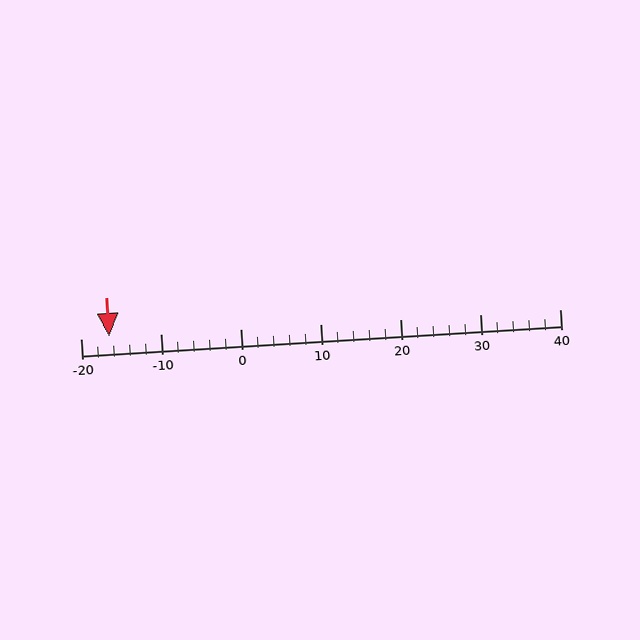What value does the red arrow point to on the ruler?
The red arrow points to approximately -16.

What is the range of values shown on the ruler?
The ruler shows values from -20 to 40.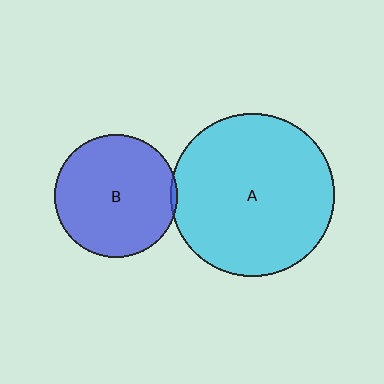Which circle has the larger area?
Circle A (cyan).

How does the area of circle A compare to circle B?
Approximately 1.8 times.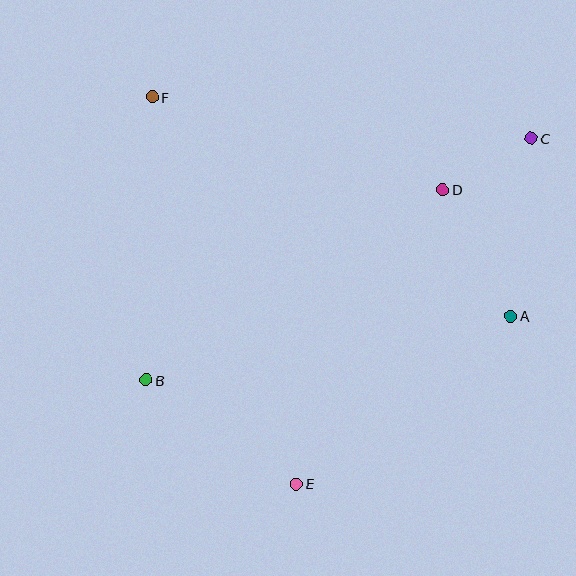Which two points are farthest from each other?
Points B and C are farthest from each other.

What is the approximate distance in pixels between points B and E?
The distance between B and E is approximately 183 pixels.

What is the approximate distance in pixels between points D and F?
The distance between D and F is approximately 305 pixels.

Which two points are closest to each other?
Points C and D are closest to each other.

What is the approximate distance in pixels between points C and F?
The distance between C and F is approximately 381 pixels.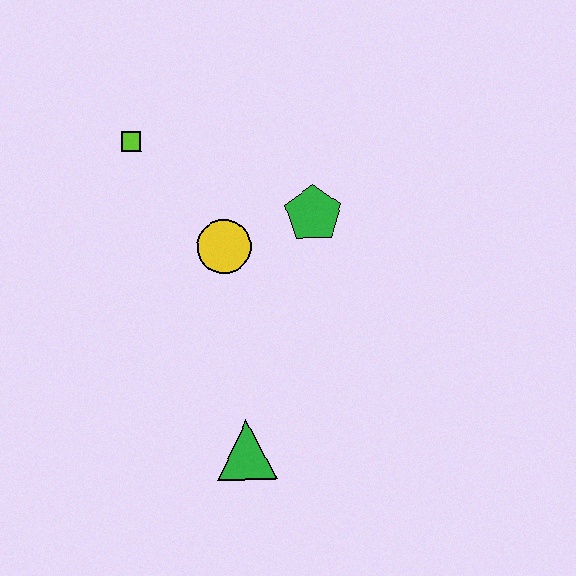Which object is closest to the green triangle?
The yellow circle is closest to the green triangle.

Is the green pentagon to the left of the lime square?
No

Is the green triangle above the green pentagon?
No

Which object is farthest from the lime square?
The green triangle is farthest from the lime square.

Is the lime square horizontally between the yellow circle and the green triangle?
No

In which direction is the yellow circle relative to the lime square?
The yellow circle is below the lime square.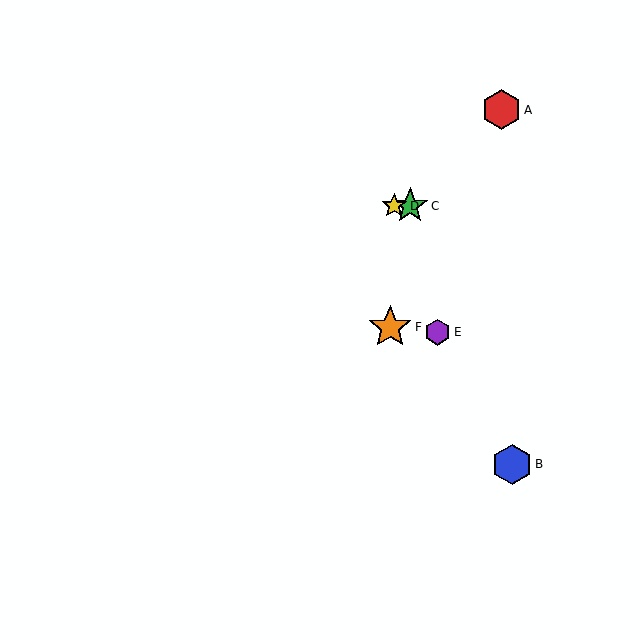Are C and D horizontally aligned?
Yes, both are at y≈206.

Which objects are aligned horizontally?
Objects C, D are aligned horizontally.